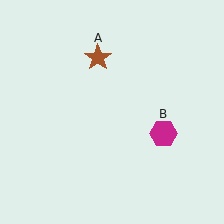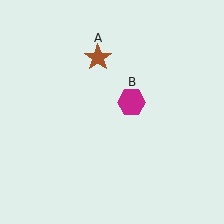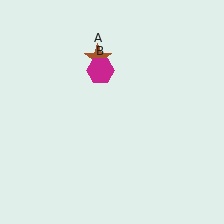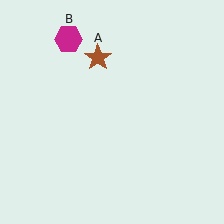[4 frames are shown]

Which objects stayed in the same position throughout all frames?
Brown star (object A) remained stationary.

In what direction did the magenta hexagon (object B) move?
The magenta hexagon (object B) moved up and to the left.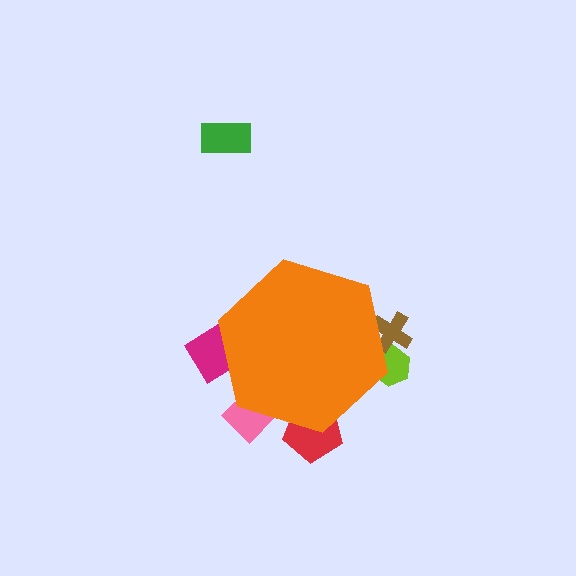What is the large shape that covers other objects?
An orange hexagon.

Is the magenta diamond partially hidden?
Yes, the magenta diamond is partially hidden behind the orange hexagon.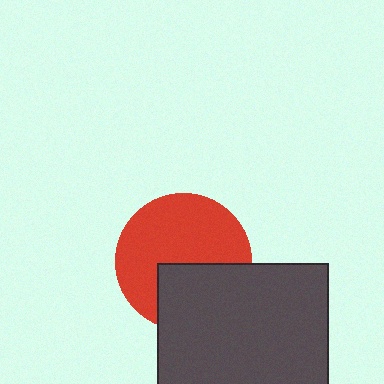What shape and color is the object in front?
The object in front is a dark gray square.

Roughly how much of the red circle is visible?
About half of it is visible (roughly 64%).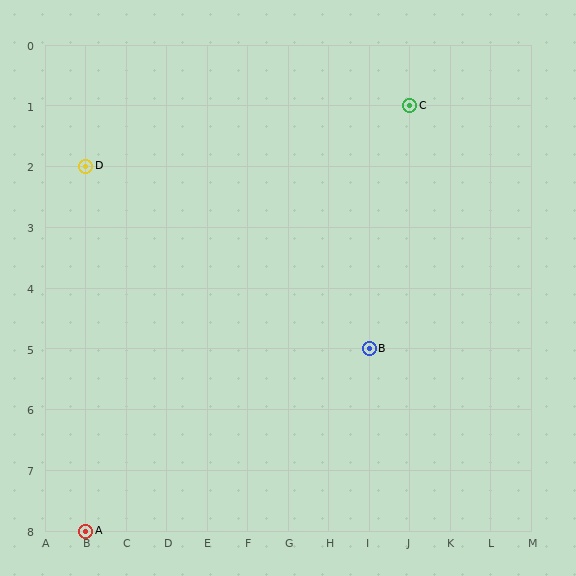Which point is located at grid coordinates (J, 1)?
Point C is at (J, 1).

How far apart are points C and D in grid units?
Points C and D are 8 columns and 1 row apart (about 8.1 grid units diagonally).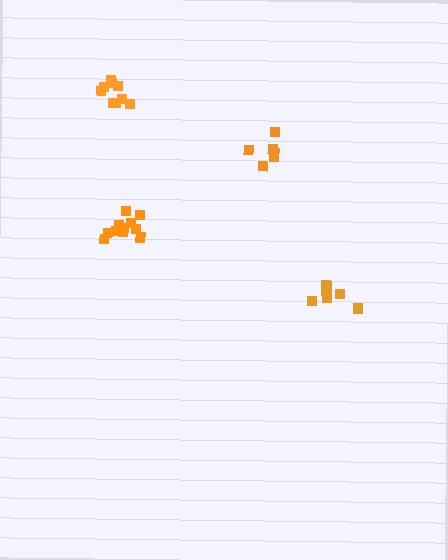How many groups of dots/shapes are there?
There are 4 groups.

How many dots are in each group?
Group 1: 6 dots, Group 2: 12 dots, Group 3: 9 dots, Group 4: 8 dots (35 total).